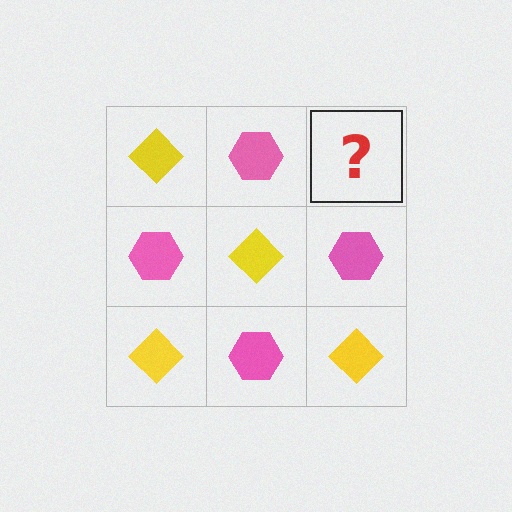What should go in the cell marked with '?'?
The missing cell should contain a yellow diamond.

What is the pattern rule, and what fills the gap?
The rule is that it alternates yellow diamond and pink hexagon in a checkerboard pattern. The gap should be filled with a yellow diamond.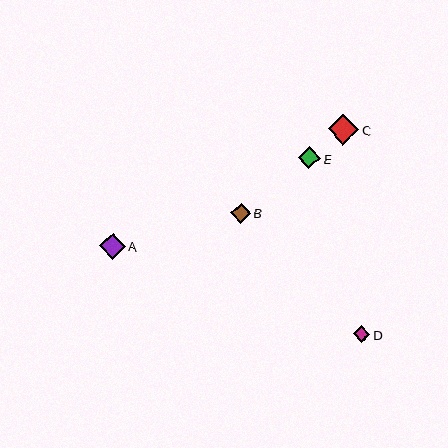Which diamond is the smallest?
Diamond D is the smallest with a size of approximately 17 pixels.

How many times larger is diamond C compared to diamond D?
Diamond C is approximately 1.8 times the size of diamond D.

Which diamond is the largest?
Diamond C is the largest with a size of approximately 31 pixels.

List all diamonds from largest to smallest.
From largest to smallest: C, A, E, B, D.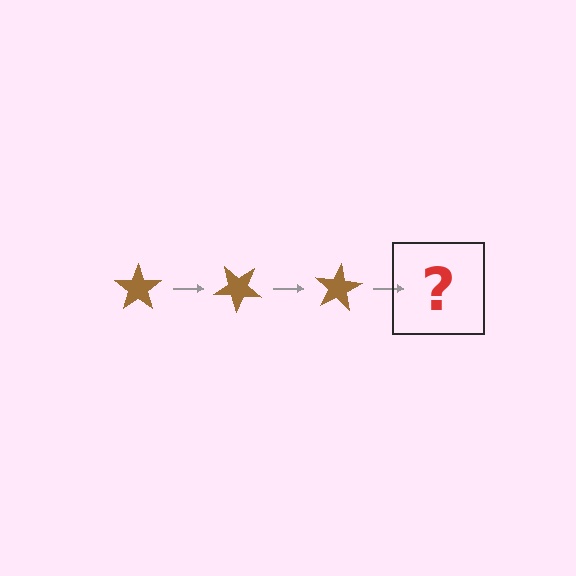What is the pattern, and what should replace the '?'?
The pattern is that the star rotates 40 degrees each step. The '?' should be a brown star rotated 120 degrees.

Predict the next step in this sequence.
The next step is a brown star rotated 120 degrees.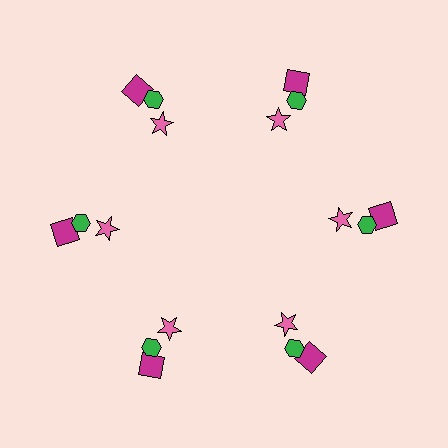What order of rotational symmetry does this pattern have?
This pattern has 6-fold rotational symmetry.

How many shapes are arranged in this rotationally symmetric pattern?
There are 18 shapes, arranged in 6 groups of 3.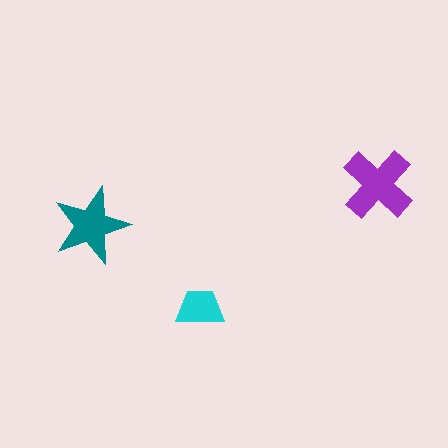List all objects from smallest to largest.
The cyan trapezoid, the teal star, the purple cross.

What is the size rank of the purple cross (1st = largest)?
1st.